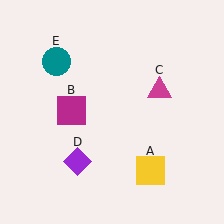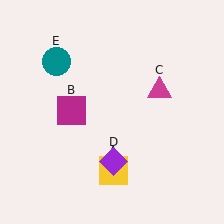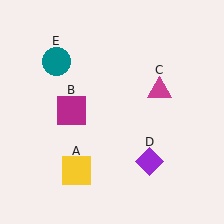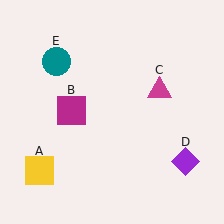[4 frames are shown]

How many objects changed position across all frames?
2 objects changed position: yellow square (object A), purple diamond (object D).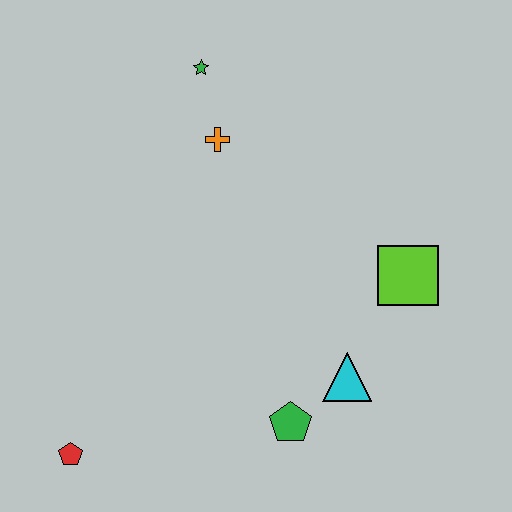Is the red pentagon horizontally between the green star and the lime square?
No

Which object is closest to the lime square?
The cyan triangle is closest to the lime square.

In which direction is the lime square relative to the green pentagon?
The lime square is above the green pentagon.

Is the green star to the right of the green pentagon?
No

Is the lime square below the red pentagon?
No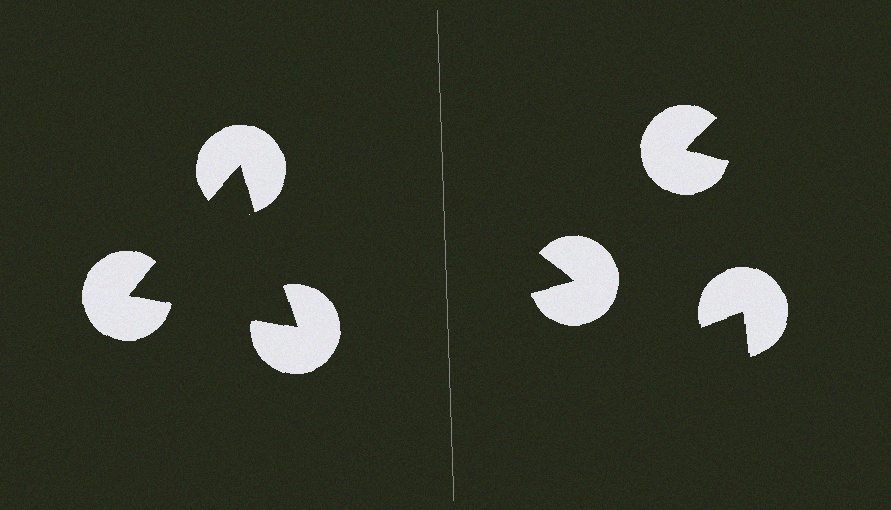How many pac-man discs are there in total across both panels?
6 — 3 on each side.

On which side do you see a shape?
An illusory triangle appears on the left side. On the right side the wedge cuts are rotated, so no coherent shape forms.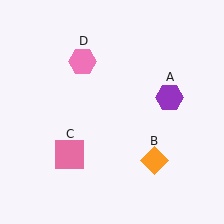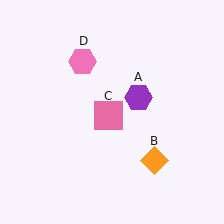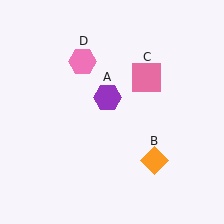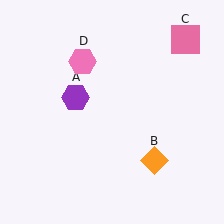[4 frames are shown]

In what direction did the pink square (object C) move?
The pink square (object C) moved up and to the right.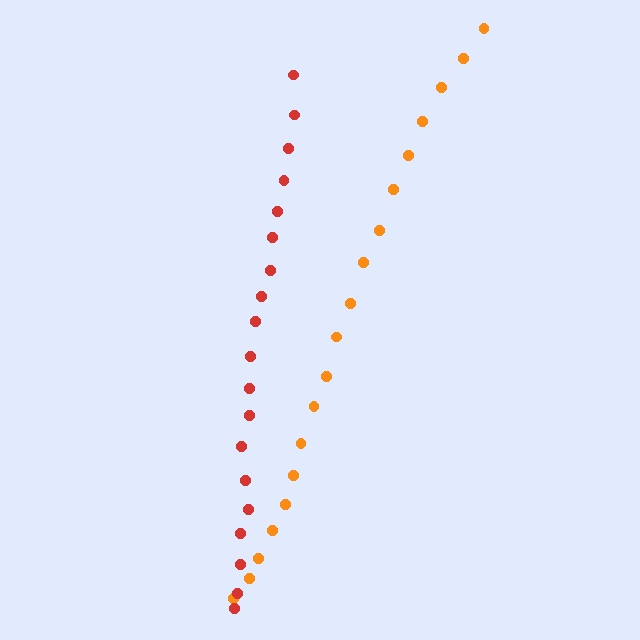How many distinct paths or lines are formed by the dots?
There are 2 distinct paths.